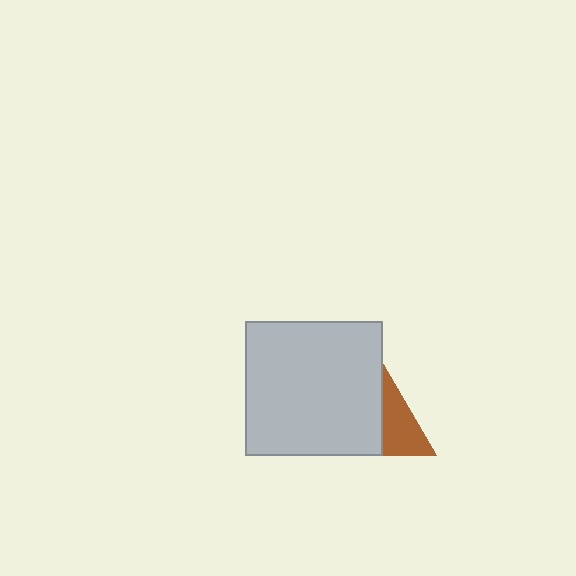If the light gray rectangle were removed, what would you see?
You would see the complete brown triangle.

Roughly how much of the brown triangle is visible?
About half of it is visible (roughly 50%).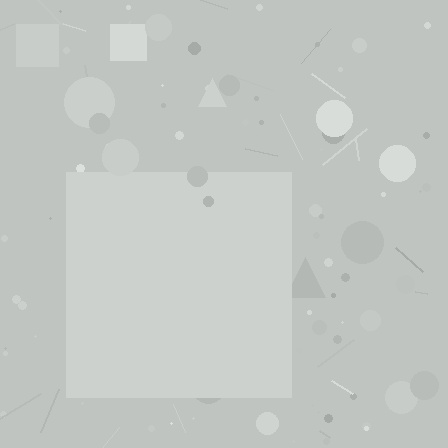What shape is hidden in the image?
A square is hidden in the image.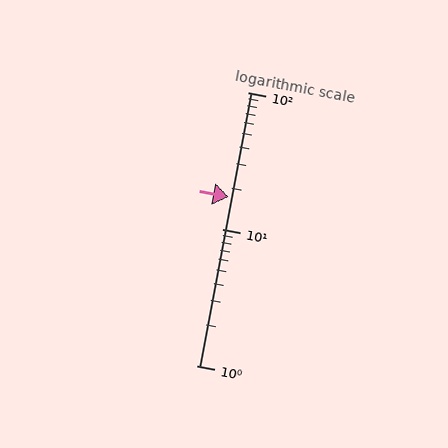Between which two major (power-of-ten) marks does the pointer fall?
The pointer is between 10 and 100.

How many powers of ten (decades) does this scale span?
The scale spans 2 decades, from 1 to 100.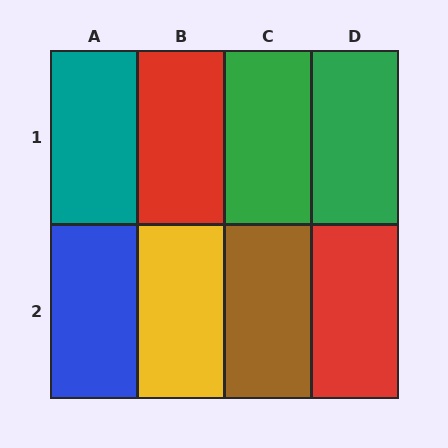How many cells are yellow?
1 cell is yellow.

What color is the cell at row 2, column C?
Brown.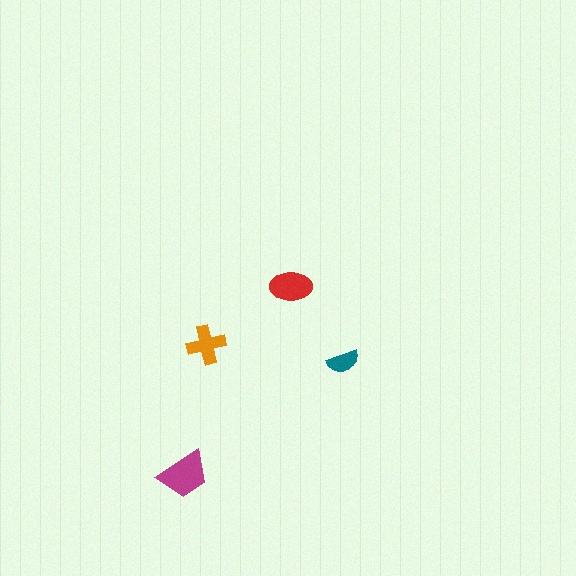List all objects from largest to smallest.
The magenta trapezoid, the red ellipse, the orange cross, the teal semicircle.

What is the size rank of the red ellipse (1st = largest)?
2nd.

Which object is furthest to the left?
The magenta trapezoid is leftmost.